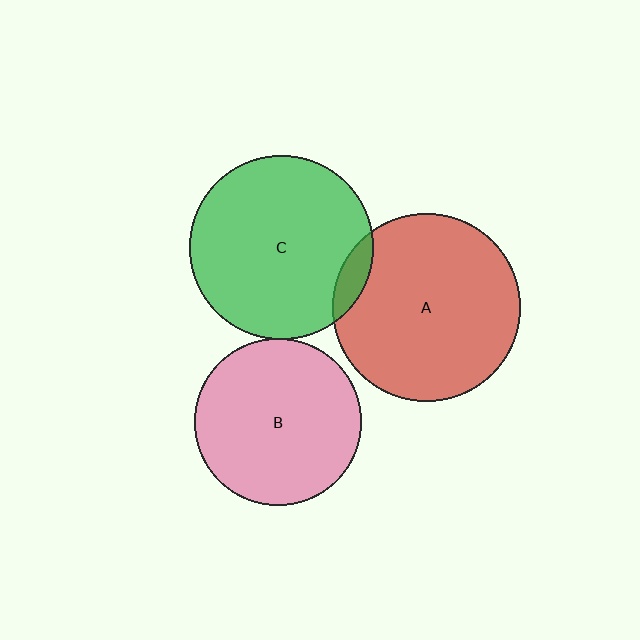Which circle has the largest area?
Circle A (red).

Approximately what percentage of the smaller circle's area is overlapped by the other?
Approximately 5%.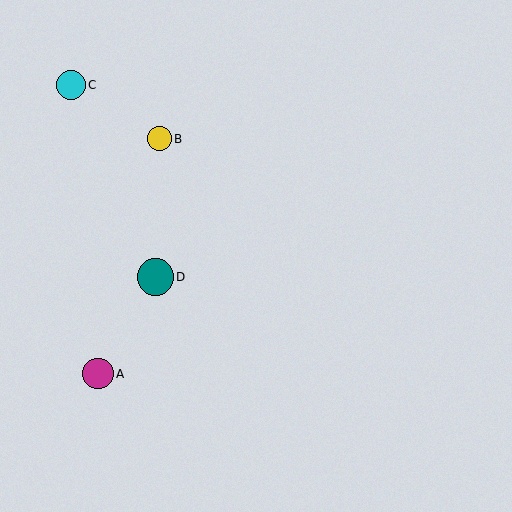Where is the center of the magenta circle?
The center of the magenta circle is at (98, 374).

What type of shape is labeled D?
Shape D is a teal circle.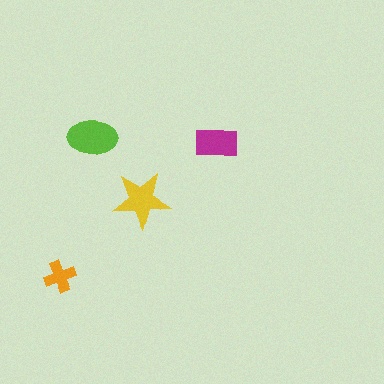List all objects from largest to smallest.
The lime ellipse, the yellow star, the magenta rectangle, the orange cross.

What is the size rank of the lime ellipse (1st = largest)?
1st.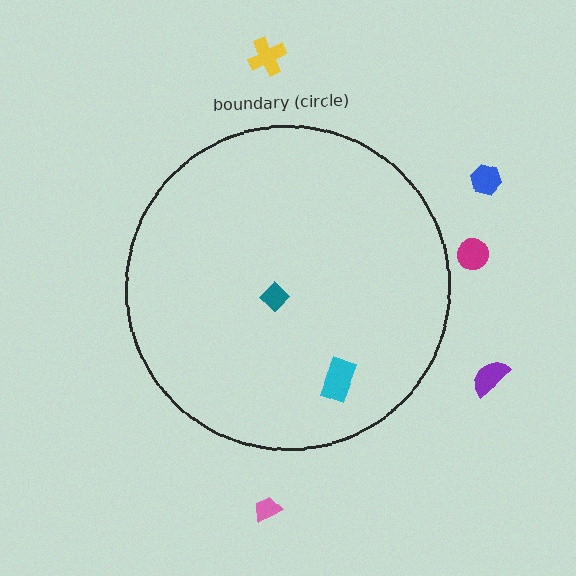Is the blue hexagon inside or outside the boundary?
Outside.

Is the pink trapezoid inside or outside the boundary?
Outside.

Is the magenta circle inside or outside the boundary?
Outside.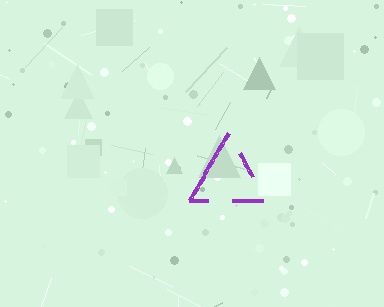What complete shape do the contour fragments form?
The contour fragments form a triangle.